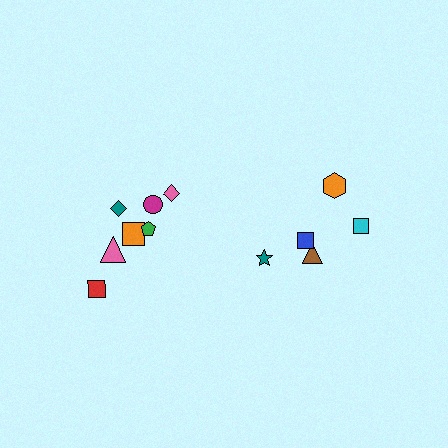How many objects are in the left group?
There are 7 objects.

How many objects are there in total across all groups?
There are 12 objects.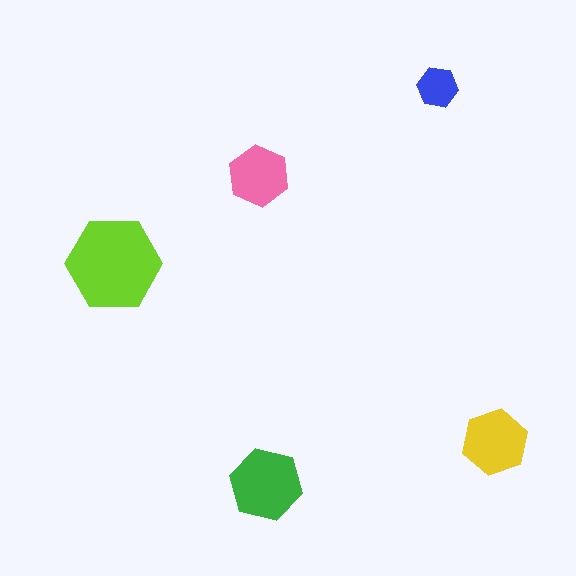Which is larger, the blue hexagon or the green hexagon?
The green one.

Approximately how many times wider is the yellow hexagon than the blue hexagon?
About 1.5 times wider.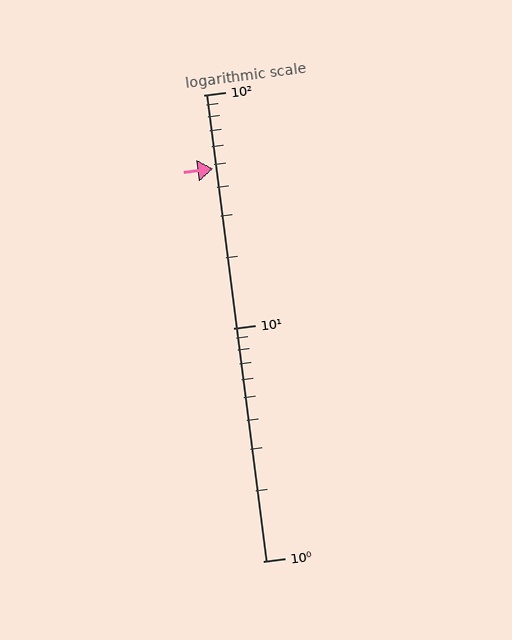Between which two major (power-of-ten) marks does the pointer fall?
The pointer is between 10 and 100.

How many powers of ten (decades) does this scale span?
The scale spans 2 decades, from 1 to 100.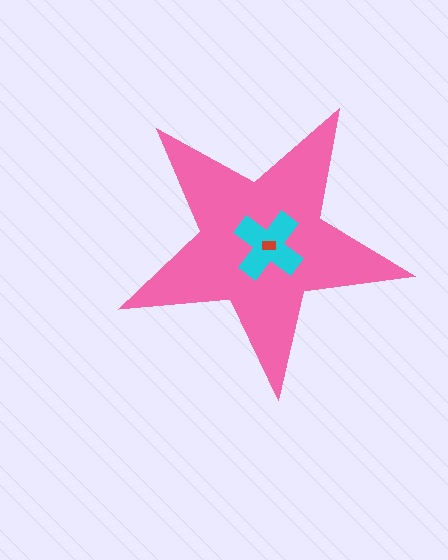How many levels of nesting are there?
3.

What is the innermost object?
The red rectangle.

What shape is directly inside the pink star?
The cyan cross.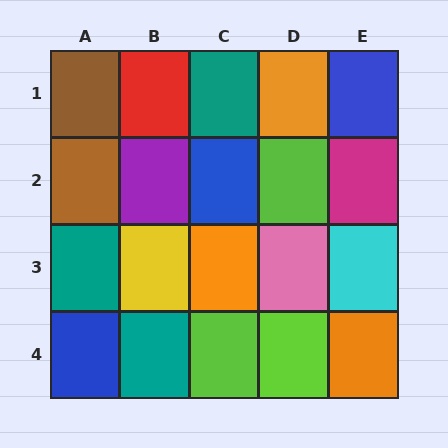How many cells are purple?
1 cell is purple.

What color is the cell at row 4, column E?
Orange.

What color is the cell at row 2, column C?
Blue.